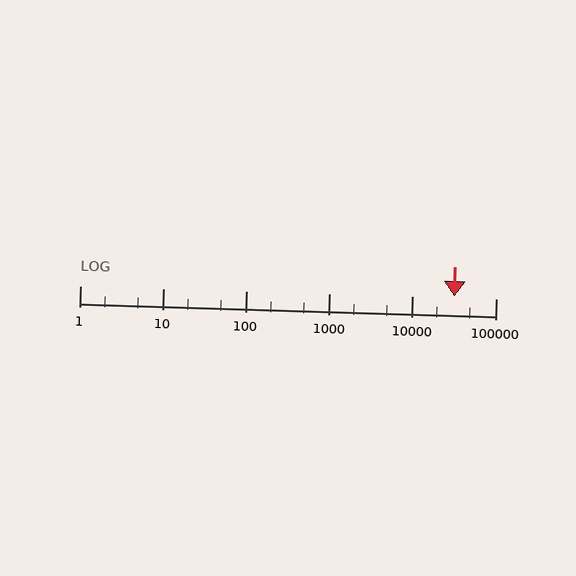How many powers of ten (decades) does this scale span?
The scale spans 5 decades, from 1 to 100000.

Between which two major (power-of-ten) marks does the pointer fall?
The pointer is between 10000 and 100000.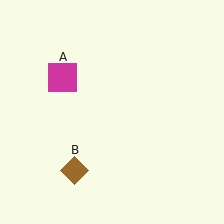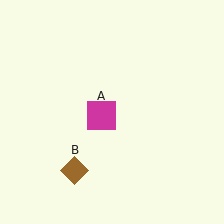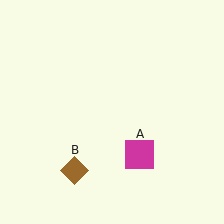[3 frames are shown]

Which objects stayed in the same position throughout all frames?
Brown diamond (object B) remained stationary.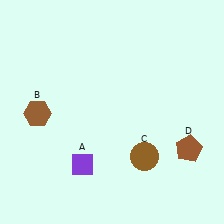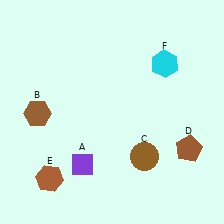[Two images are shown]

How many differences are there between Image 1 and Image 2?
There are 2 differences between the two images.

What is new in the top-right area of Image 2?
A cyan hexagon (F) was added in the top-right area of Image 2.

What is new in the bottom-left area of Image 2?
A brown hexagon (E) was added in the bottom-left area of Image 2.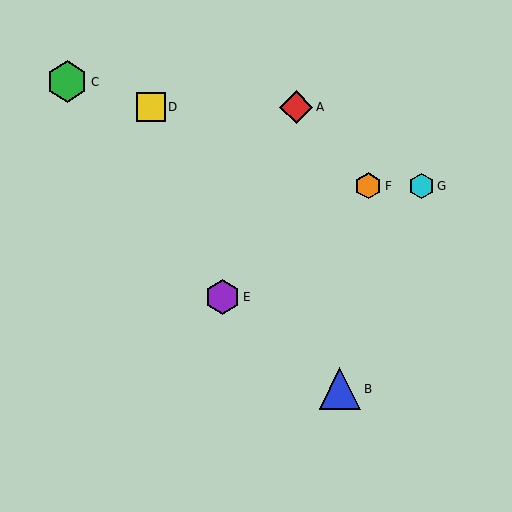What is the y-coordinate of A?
Object A is at y≈107.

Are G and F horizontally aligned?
Yes, both are at y≈186.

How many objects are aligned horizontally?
2 objects (F, G) are aligned horizontally.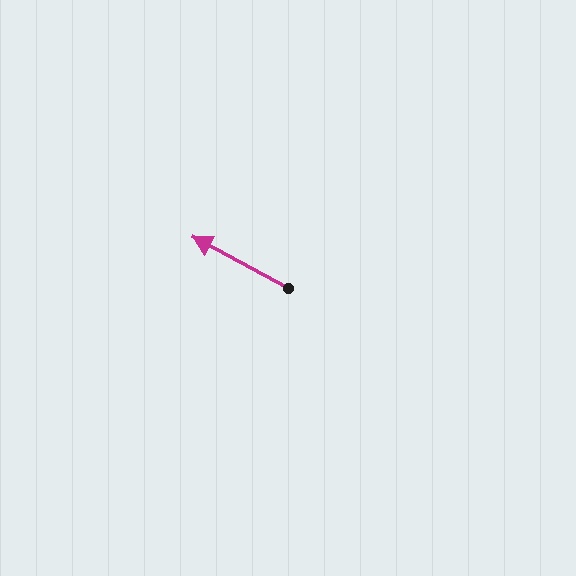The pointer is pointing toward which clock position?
Roughly 10 o'clock.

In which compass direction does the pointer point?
Northwest.